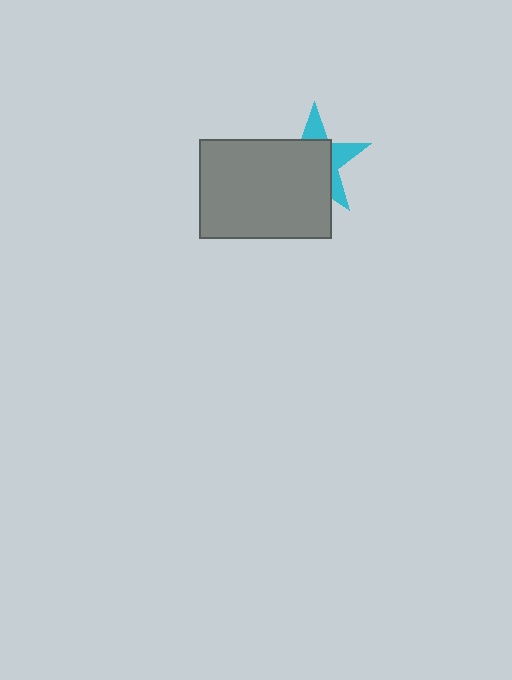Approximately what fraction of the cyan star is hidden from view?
Roughly 65% of the cyan star is hidden behind the gray rectangle.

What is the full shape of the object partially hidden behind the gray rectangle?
The partially hidden object is a cyan star.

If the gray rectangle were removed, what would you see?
You would see the complete cyan star.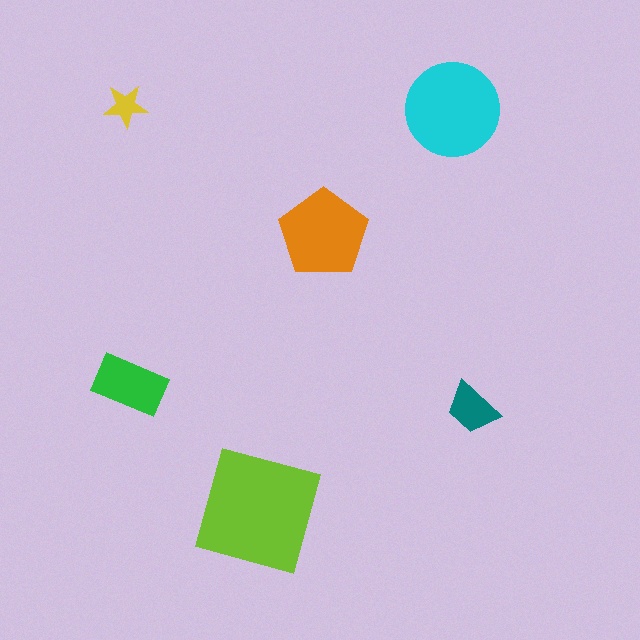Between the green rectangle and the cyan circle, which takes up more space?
The cyan circle.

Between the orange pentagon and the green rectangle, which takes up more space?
The orange pentagon.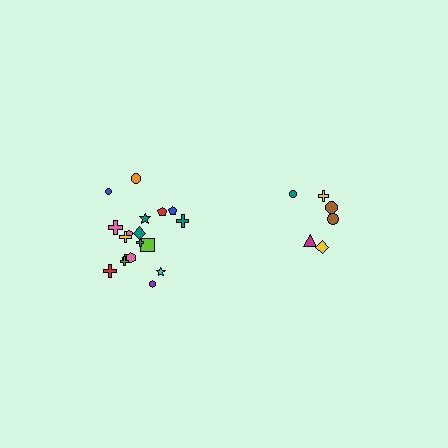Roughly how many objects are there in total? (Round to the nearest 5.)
Roughly 25 objects in total.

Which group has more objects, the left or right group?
The left group.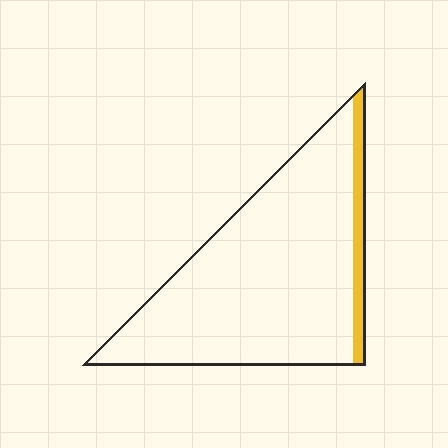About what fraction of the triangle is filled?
About one tenth (1/10).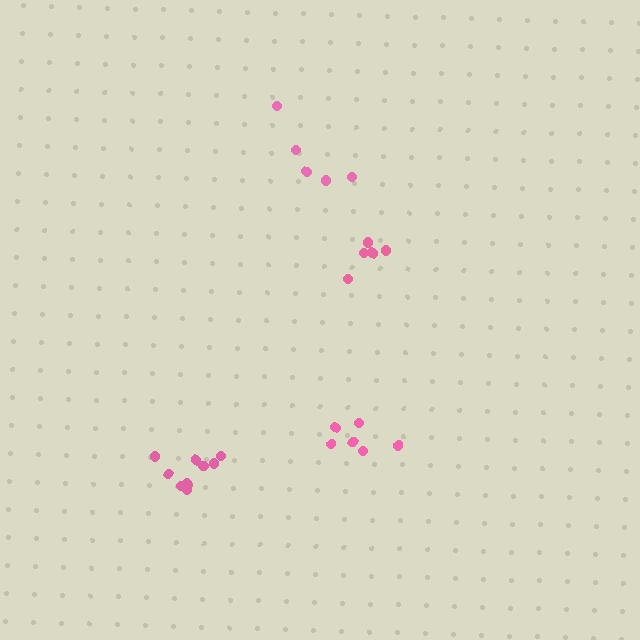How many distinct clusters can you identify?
There are 4 distinct clusters.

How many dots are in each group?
Group 1: 6 dots, Group 2: 5 dots, Group 3: 10 dots, Group 4: 5 dots (26 total).